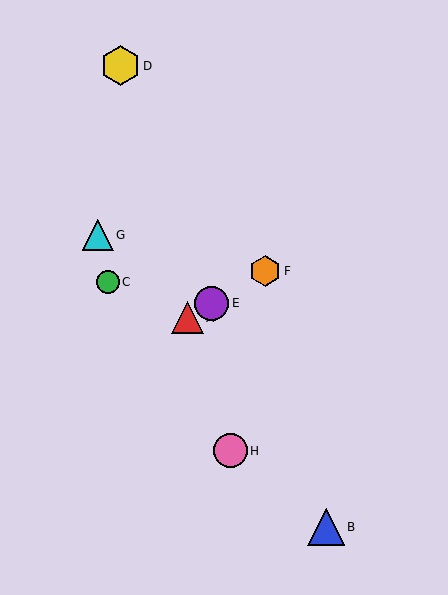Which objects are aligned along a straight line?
Objects A, E, F are aligned along a straight line.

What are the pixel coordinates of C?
Object C is at (108, 282).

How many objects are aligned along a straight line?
3 objects (A, E, F) are aligned along a straight line.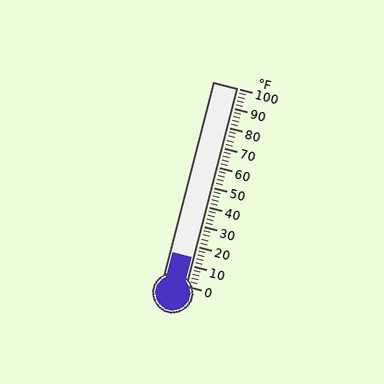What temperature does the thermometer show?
The thermometer shows approximately 14°F.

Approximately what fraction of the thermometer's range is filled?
The thermometer is filled to approximately 15% of its range.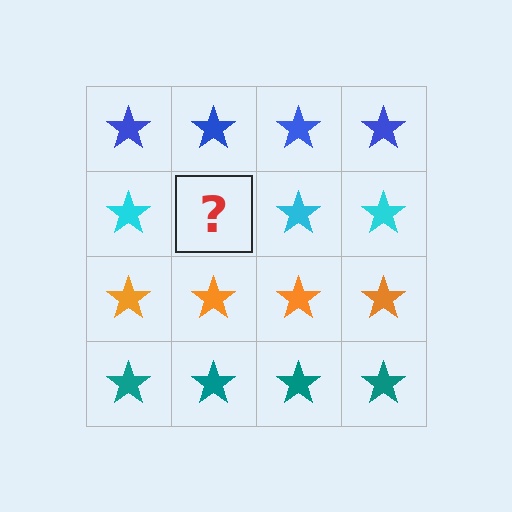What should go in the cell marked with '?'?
The missing cell should contain a cyan star.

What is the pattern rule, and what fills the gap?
The rule is that each row has a consistent color. The gap should be filled with a cyan star.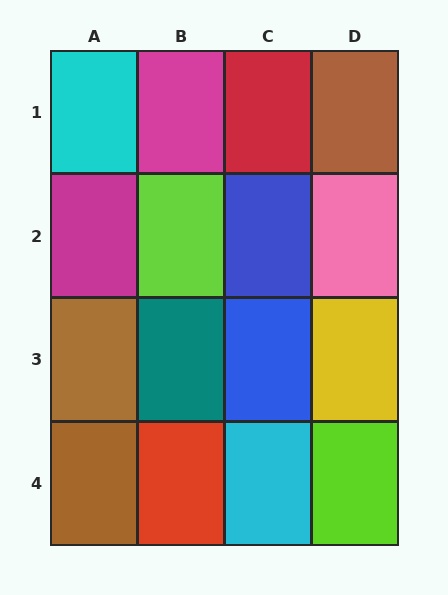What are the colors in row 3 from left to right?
Brown, teal, blue, yellow.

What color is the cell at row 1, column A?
Cyan.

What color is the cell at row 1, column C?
Red.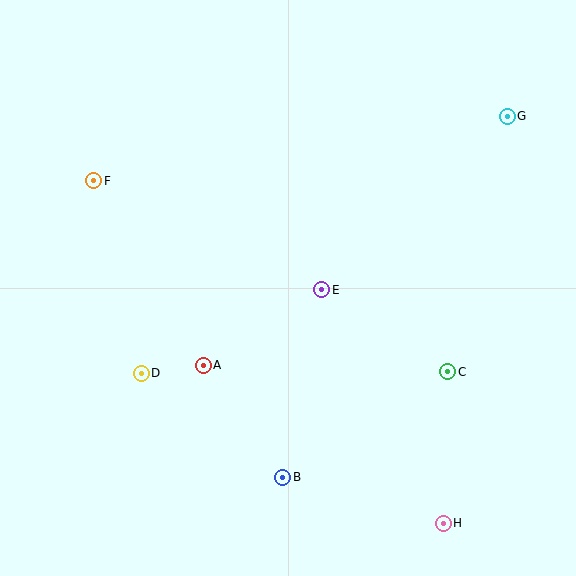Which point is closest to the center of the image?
Point E at (322, 290) is closest to the center.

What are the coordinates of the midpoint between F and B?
The midpoint between F and B is at (188, 329).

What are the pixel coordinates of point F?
Point F is at (94, 181).